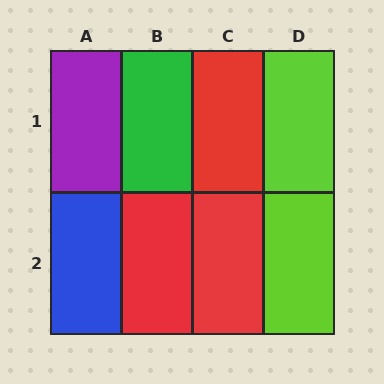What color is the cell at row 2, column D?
Lime.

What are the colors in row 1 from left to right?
Purple, green, red, lime.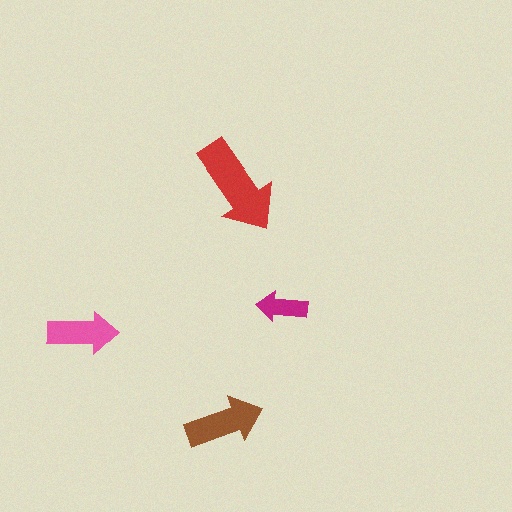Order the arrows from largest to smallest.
the red one, the brown one, the pink one, the magenta one.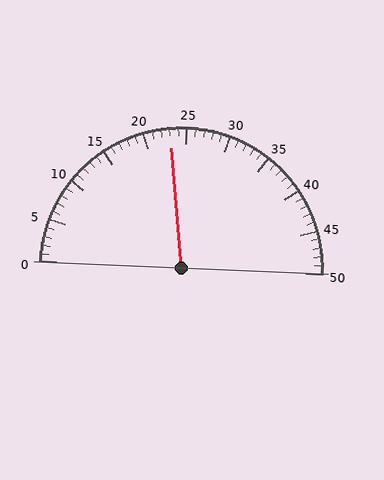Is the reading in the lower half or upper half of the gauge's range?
The reading is in the lower half of the range (0 to 50).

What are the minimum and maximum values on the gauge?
The gauge ranges from 0 to 50.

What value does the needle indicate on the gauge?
The needle indicates approximately 23.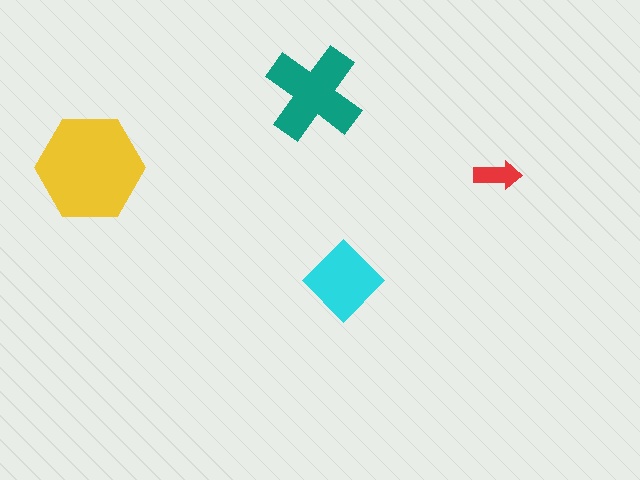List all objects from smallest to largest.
The red arrow, the cyan diamond, the teal cross, the yellow hexagon.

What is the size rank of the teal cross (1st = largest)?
2nd.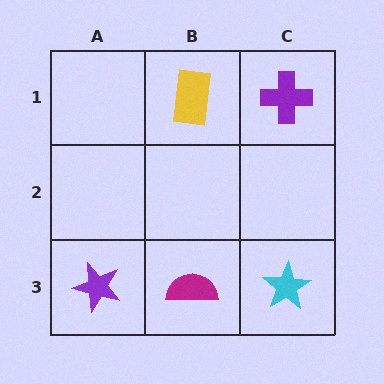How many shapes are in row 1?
2 shapes.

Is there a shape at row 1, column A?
No, that cell is empty.